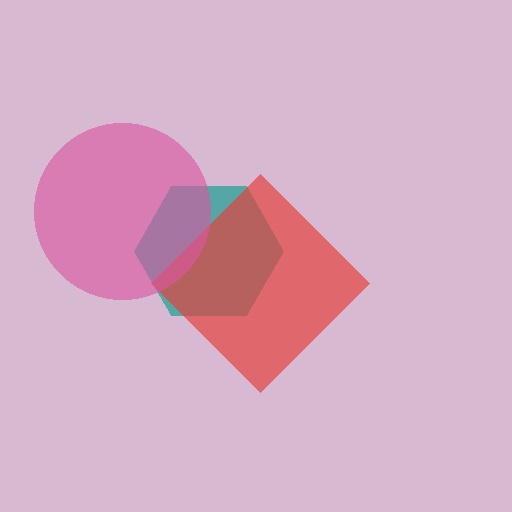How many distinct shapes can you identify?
There are 3 distinct shapes: a teal hexagon, a red diamond, a pink circle.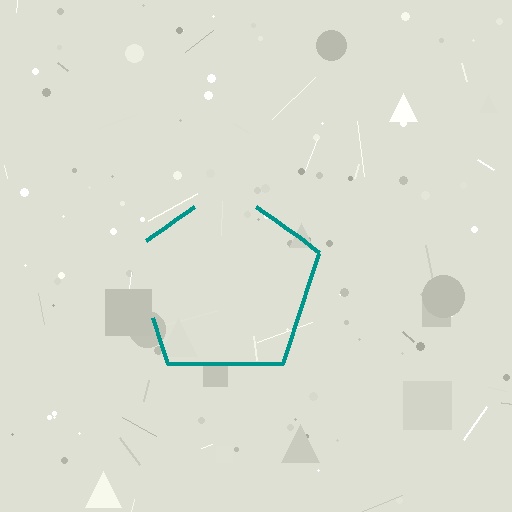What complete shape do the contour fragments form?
The contour fragments form a pentagon.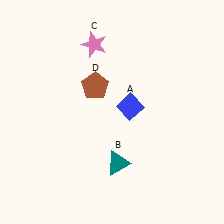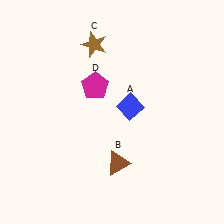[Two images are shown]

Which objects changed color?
B changed from teal to brown. C changed from pink to brown. D changed from brown to magenta.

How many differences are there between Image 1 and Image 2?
There are 3 differences between the two images.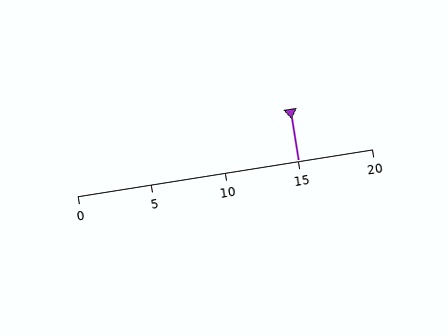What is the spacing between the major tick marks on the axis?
The major ticks are spaced 5 apart.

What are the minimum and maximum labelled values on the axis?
The axis runs from 0 to 20.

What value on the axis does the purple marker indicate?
The marker indicates approximately 15.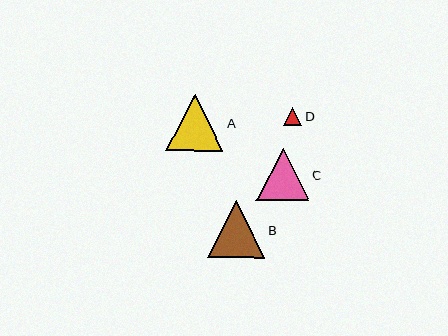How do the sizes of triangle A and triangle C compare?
Triangle A and triangle C are approximately the same size.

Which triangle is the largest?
Triangle A is the largest with a size of approximately 57 pixels.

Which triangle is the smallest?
Triangle D is the smallest with a size of approximately 18 pixels.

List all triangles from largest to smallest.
From largest to smallest: A, B, C, D.